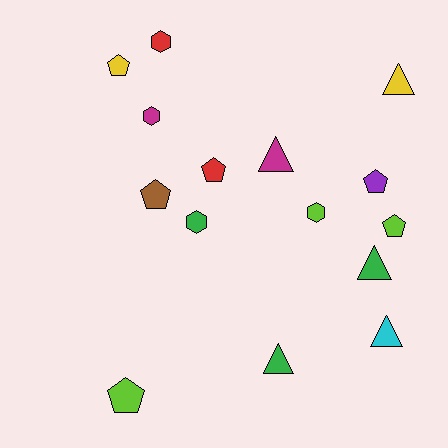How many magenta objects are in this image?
There are 2 magenta objects.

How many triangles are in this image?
There are 5 triangles.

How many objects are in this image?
There are 15 objects.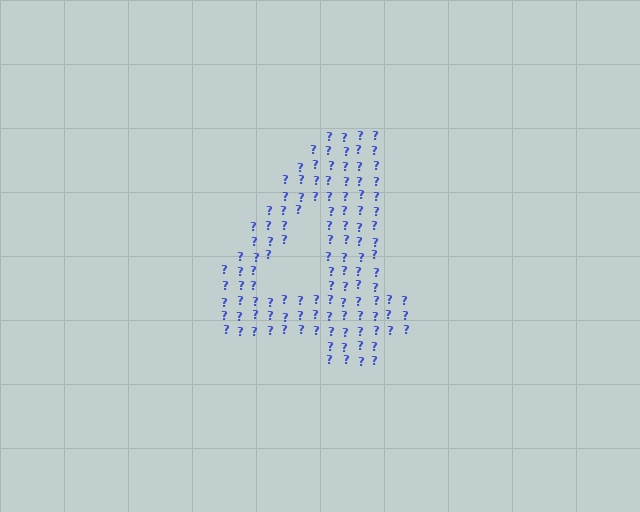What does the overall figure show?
The overall figure shows the digit 4.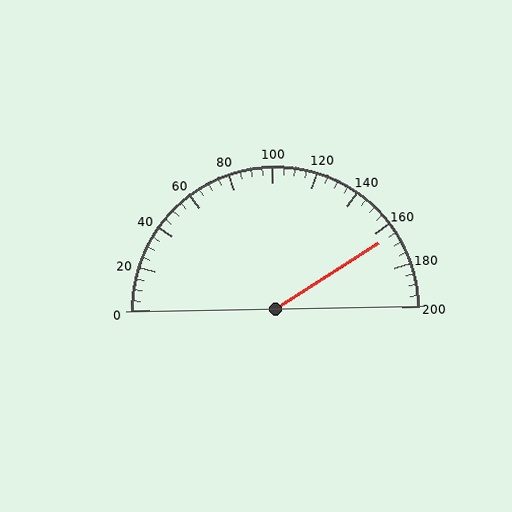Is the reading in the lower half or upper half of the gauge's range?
The reading is in the upper half of the range (0 to 200).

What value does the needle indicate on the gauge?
The needle indicates approximately 165.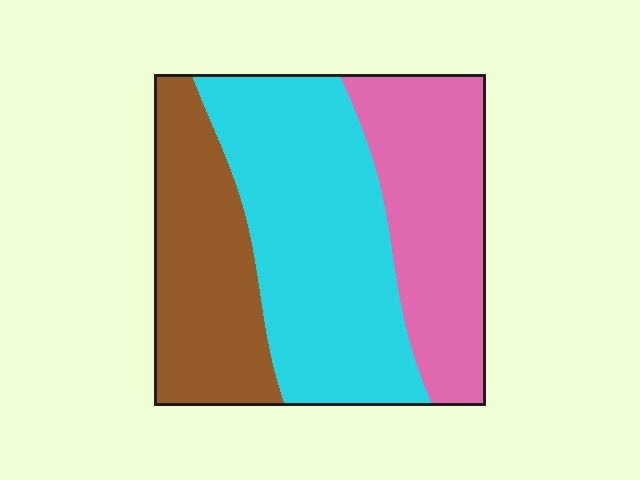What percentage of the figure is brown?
Brown takes up about one quarter (1/4) of the figure.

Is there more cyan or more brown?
Cyan.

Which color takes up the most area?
Cyan, at roughly 45%.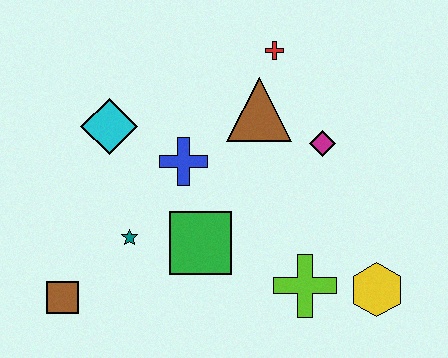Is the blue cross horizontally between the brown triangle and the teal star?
Yes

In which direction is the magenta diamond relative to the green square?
The magenta diamond is to the right of the green square.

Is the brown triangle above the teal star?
Yes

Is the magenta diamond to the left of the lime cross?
No